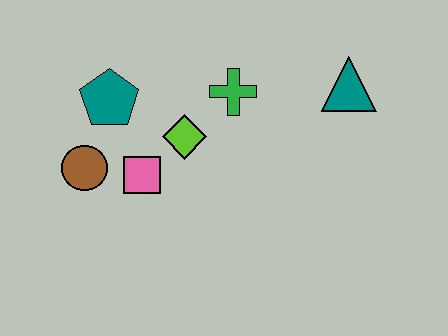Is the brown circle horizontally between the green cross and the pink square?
No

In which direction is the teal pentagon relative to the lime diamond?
The teal pentagon is to the left of the lime diamond.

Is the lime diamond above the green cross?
No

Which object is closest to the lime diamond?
The pink square is closest to the lime diamond.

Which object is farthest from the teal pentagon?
The teal triangle is farthest from the teal pentagon.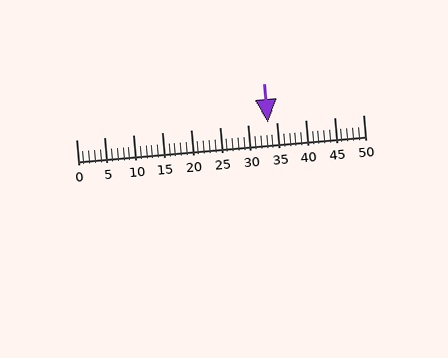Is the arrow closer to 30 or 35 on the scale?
The arrow is closer to 35.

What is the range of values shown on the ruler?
The ruler shows values from 0 to 50.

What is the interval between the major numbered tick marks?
The major tick marks are spaced 5 units apart.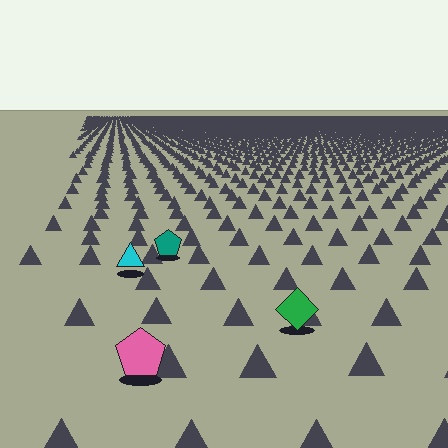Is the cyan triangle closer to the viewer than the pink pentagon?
No. The pink pentagon is closer — you can tell from the texture gradient: the ground texture is coarser near it.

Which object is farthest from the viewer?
The teal pentagon is farthest from the viewer. It appears smaller and the ground texture around it is denser.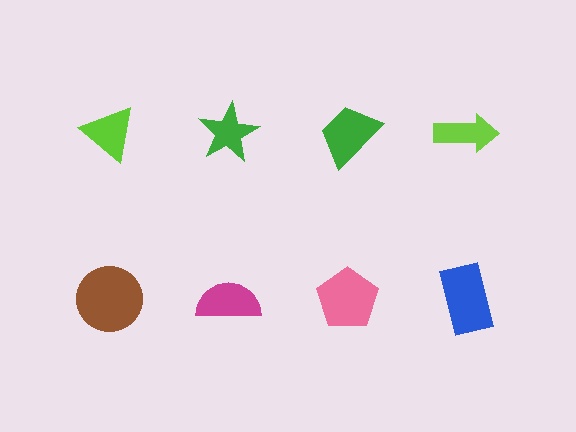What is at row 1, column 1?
A lime triangle.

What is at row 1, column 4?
A lime arrow.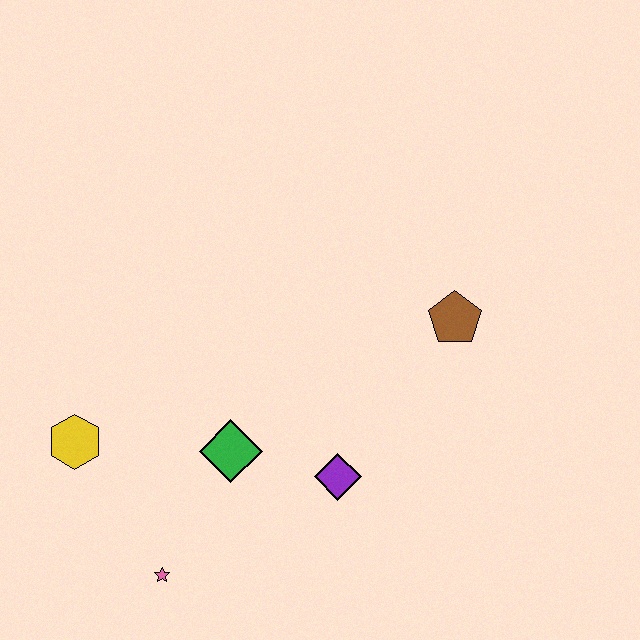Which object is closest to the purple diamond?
The green diamond is closest to the purple diamond.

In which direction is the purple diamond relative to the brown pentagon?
The purple diamond is below the brown pentagon.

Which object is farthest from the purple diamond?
The yellow hexagon is farthest from the purple diamond.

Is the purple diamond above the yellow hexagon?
No